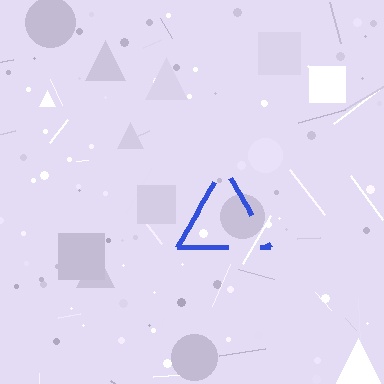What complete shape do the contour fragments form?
The contour fragments form a triangle.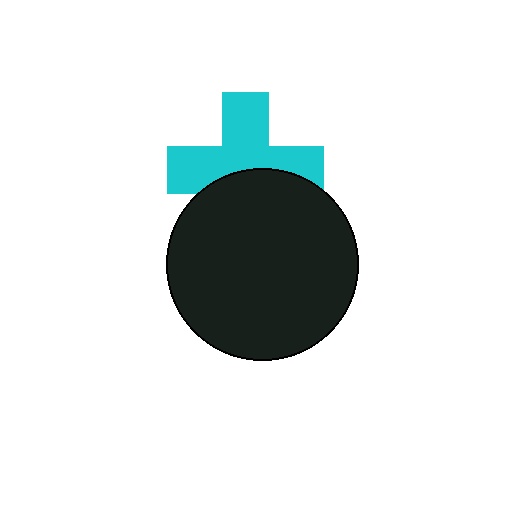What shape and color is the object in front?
The object in front is a black circle.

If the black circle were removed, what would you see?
You would see the complete cyan cross.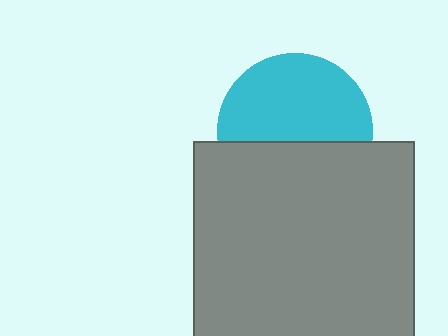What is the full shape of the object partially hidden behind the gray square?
The partially hidden object is a cyan circle.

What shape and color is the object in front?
The object in front is a gray square.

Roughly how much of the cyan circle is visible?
About half of it is visible (roughly 58%).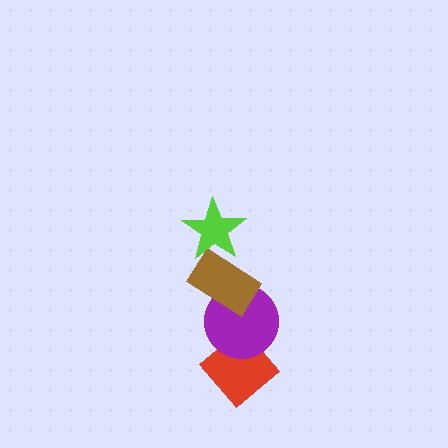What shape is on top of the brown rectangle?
The lime star is on top of the brown rectangle.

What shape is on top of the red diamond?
The purple circle is on top of the red diamond.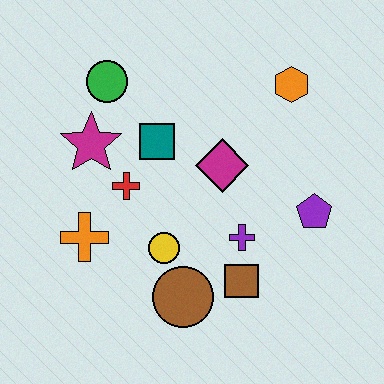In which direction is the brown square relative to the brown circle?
The brown square is to the right of the brown circle.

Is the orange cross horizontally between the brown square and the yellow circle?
No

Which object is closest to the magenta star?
The red cross is closest to the magenta star.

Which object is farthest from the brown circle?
The orange hexagon is farthest from the brown circle.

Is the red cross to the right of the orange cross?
Yes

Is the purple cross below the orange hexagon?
Yes